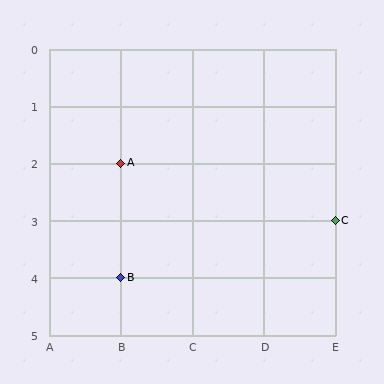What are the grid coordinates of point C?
Point C is at grid coordinates (E, 3).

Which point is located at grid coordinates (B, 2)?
Point A is at (B, 2).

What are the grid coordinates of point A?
Point A is at grid coordinates (B, 2).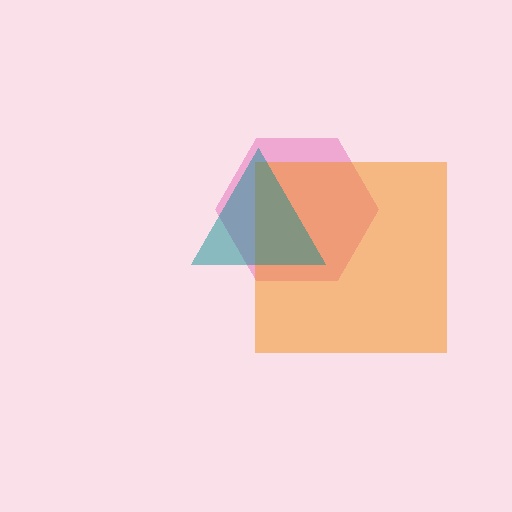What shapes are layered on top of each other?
The layered shapes are: a pink hexagon, an orange square, a teal triangle.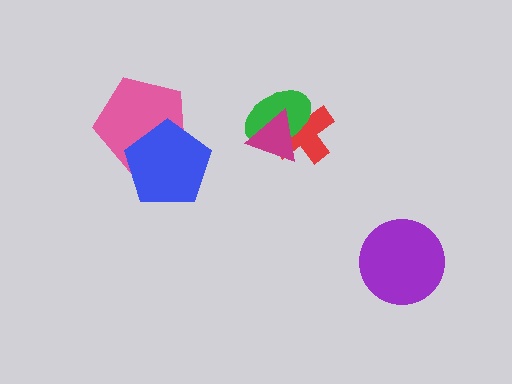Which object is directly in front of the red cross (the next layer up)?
The green ellipse is directly in front of the red cross.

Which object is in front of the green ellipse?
The magenta triangle is in front of the green ellipse.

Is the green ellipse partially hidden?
Yes, it is partially covered by another shape.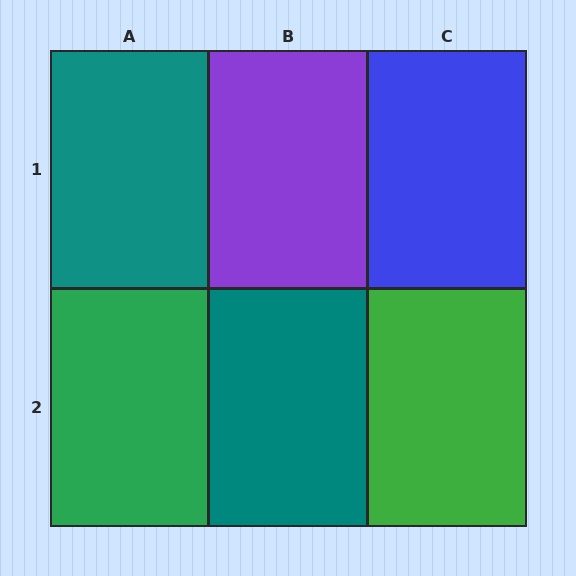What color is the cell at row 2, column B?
Teal.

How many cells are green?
2 cells are green.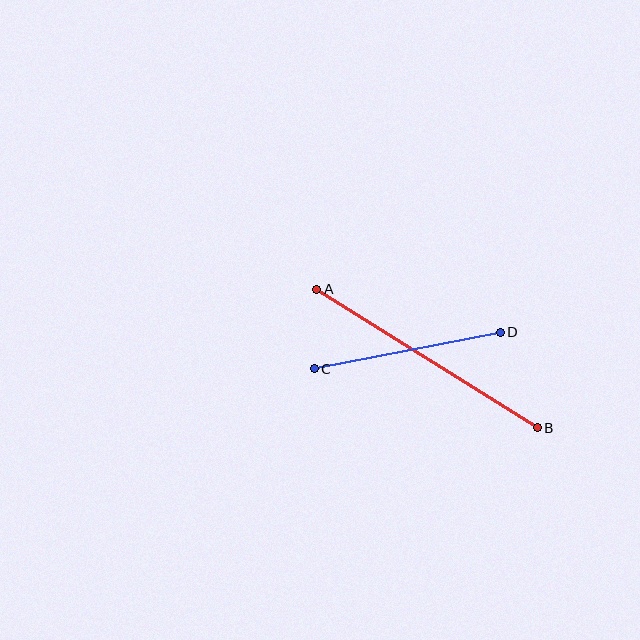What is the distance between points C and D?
The distance is approximately 189 pixels.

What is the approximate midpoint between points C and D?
The midpoint is at approximately (407, 351) pixels.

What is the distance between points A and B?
The distance is approximately 260 pixels.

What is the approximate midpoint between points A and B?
The midpoint is at approximately (427, 359) pixels.